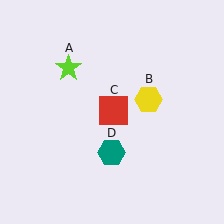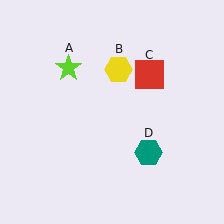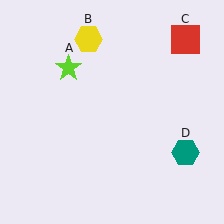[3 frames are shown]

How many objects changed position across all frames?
3 objects changed position: yellow hexagon (object B), red square (object C), teal hexagon (object D).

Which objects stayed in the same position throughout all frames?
Lime star (object A) remained stationary.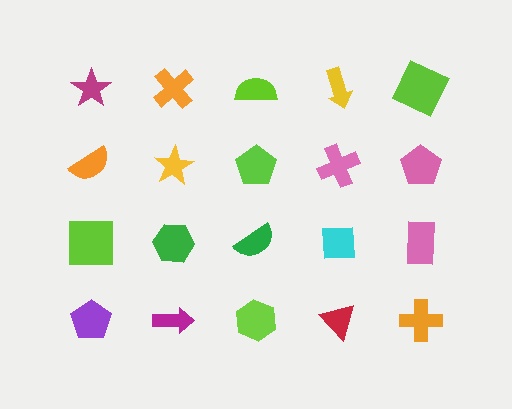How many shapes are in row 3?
5 shapes.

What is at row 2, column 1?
An orange semicircle.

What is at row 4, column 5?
An orange cross.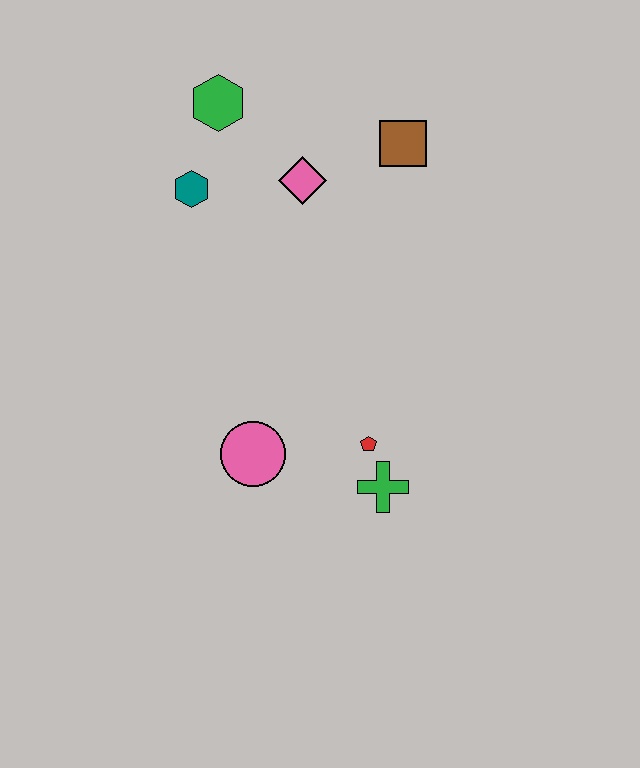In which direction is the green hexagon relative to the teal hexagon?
The green hexagon is above the teal hexagon.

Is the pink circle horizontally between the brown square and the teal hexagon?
Yes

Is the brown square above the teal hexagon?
Yes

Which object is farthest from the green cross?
The green hexagon is farthest from the green cross.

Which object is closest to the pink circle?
The red pentagon is closest to the pink circle.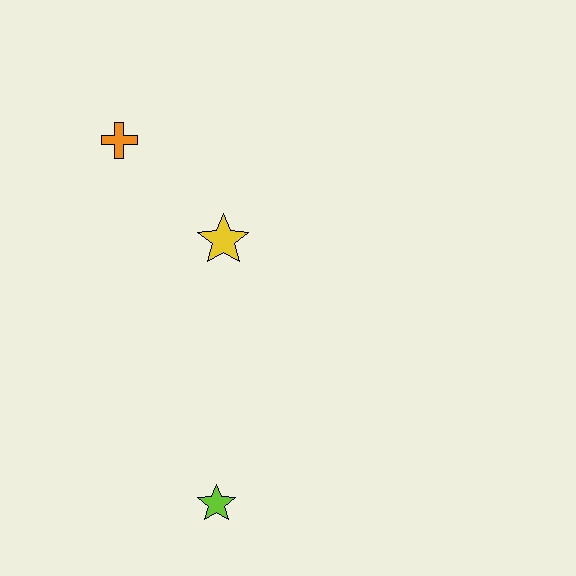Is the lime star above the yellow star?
No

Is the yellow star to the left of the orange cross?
No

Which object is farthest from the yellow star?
The lime star is farthest from the yellow star.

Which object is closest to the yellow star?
The orange cross is closest to the yellow star.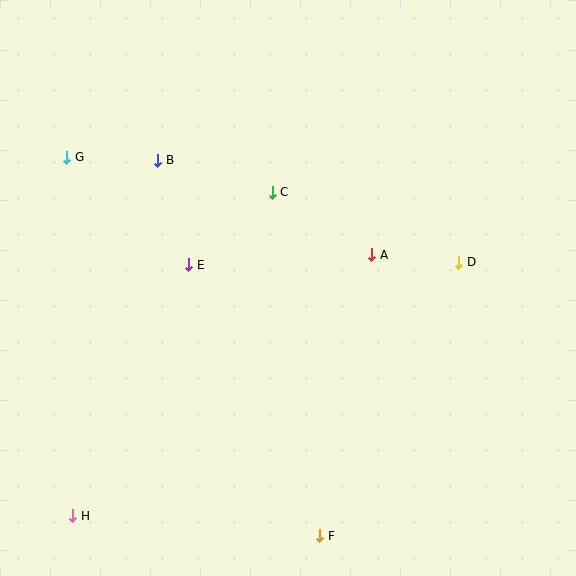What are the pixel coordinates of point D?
Point D is at (459, 262).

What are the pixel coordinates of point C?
Point C is at (272, 192).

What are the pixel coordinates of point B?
Point B is at (158, 160).